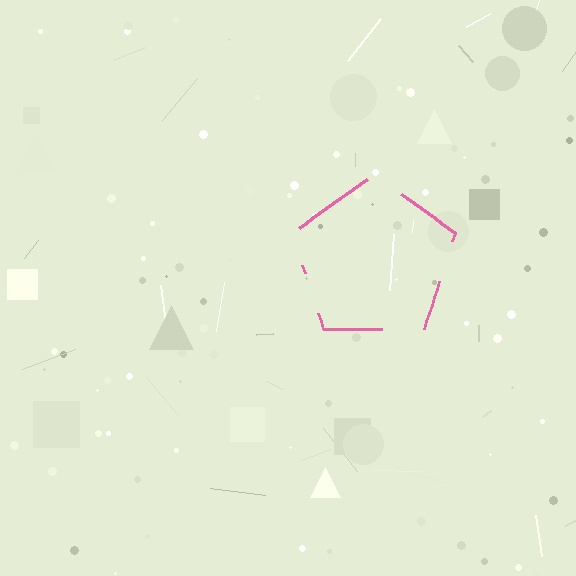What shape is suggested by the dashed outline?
The dashed outline suggests a pentagon.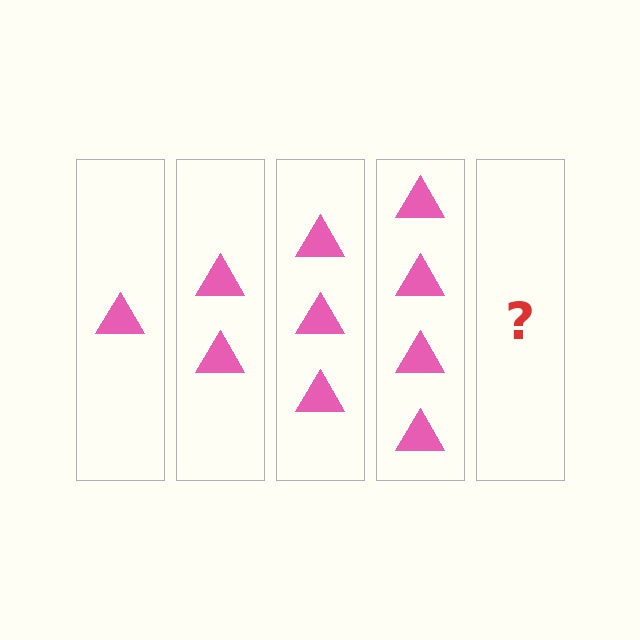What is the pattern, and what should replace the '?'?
The pattern is that each step adds one more triangle. The '?' should be 5 triangles.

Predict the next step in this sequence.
The next step is 5 triangles.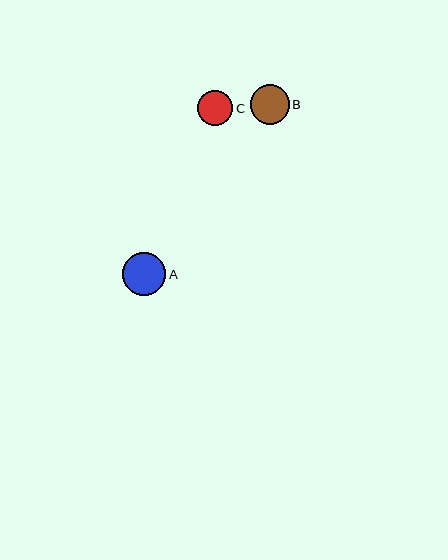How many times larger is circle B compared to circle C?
Circle B is approximately 1.1 times the size of circle C.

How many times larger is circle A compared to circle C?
Circle A is approximately 1.2 times the size of circle C.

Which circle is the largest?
Circle A is the largest with a size of approximately 43 pixels.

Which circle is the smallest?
Circle C is the smallest with a size of approximately 35 pixels.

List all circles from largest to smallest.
From largest to smallest: A, B, C.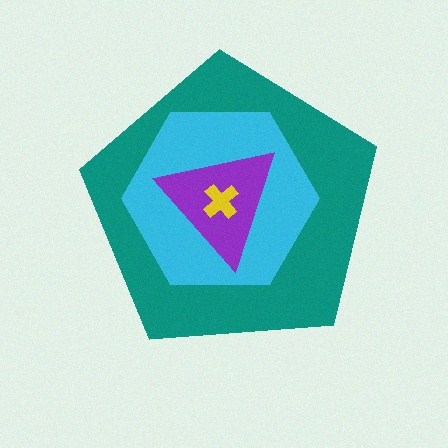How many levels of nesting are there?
4.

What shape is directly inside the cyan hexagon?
The purple triangle.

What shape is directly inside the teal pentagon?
The cyan hexagon.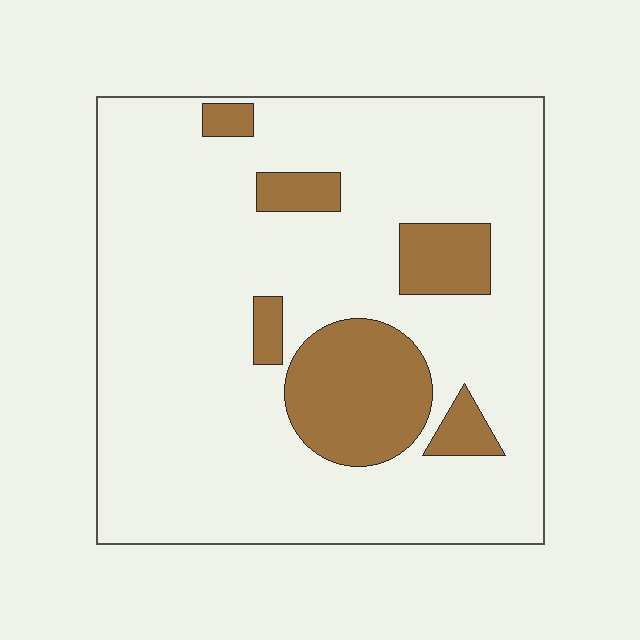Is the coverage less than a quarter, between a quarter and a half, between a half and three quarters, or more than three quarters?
Less than a quarter.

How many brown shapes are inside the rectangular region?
6.